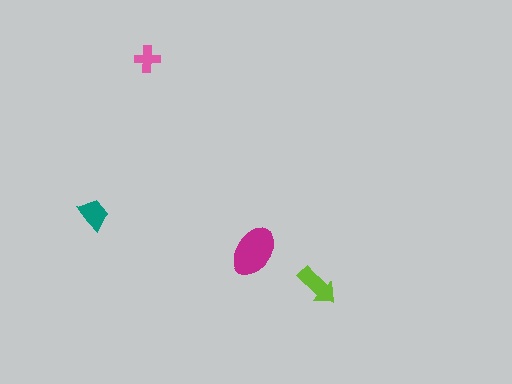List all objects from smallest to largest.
The pink cross, the teal trapezoid, the lime arrow, the magenta ellipse.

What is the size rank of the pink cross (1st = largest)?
4th.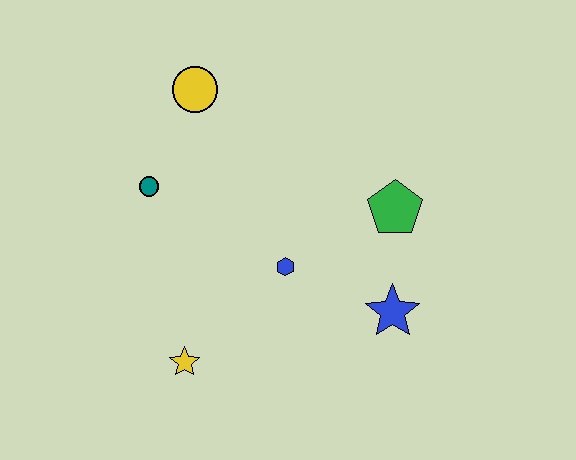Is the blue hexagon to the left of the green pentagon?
Yes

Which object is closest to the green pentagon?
The blue star is closest to the green pentagon.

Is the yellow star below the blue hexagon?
Yes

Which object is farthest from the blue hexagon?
The yellow circle is farthest from the blue hexagon.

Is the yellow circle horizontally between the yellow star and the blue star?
Yes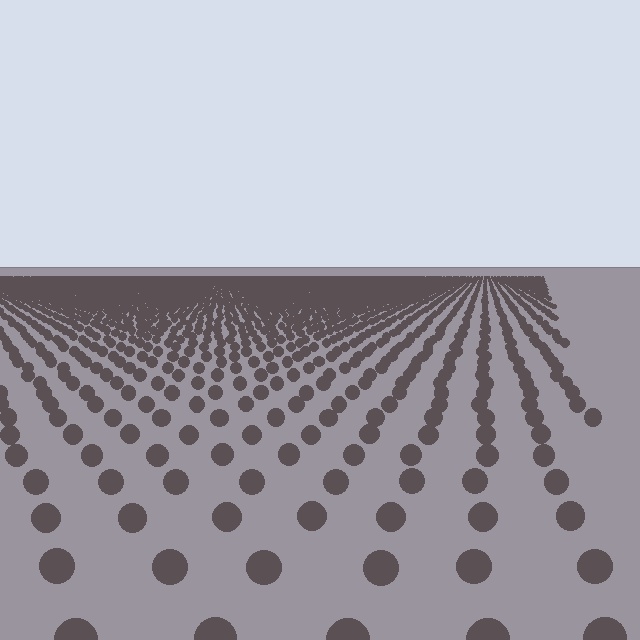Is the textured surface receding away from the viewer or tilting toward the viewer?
The surface is receding away from the viewer. Texture elements get smaller and denser toward the top.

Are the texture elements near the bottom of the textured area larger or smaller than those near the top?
Larger. Near the bottom, elements are closer to the viewer and appear at a bigger on-screen size.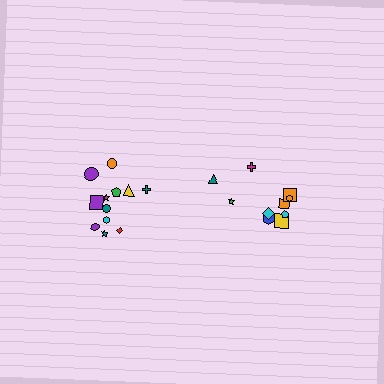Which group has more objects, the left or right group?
The left group.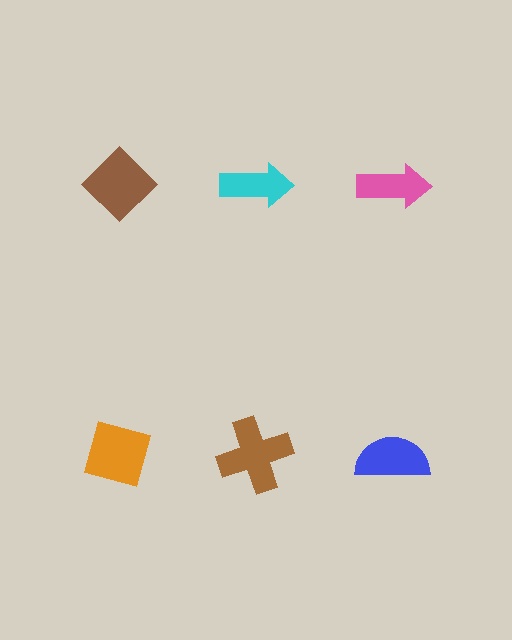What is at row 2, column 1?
An orange diamond.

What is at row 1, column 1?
A brown diamond.